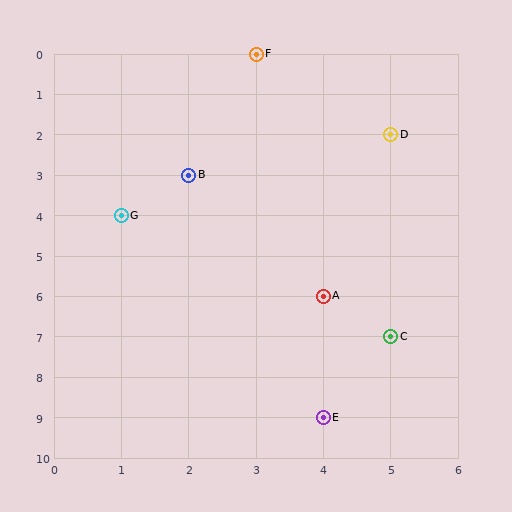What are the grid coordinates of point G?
Point G is at grid coordinates (1, 4).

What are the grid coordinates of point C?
Point C is at grid coordinates (5, 7).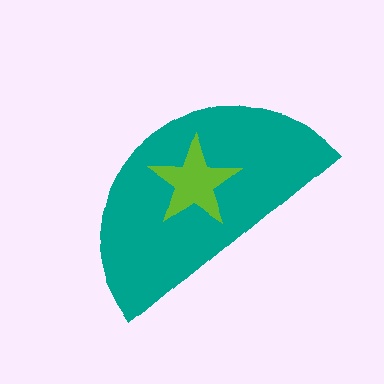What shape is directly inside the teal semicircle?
The lime star.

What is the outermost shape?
The teal semicircle.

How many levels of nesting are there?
2.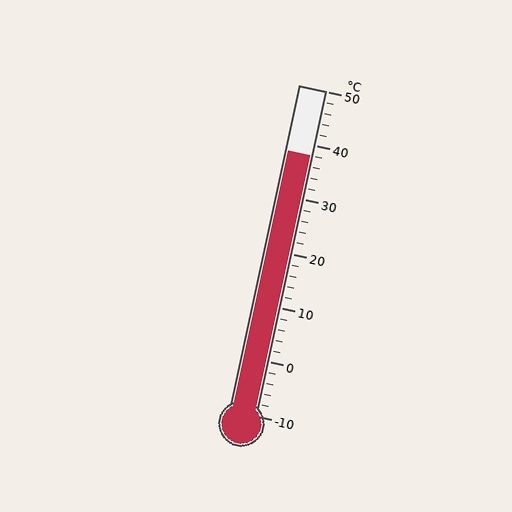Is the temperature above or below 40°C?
The temperature is below 40°C.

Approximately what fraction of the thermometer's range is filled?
The thermometer is filled to approximately 80% of its range.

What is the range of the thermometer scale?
The thermometer scale ranges from -10°C to 50°C.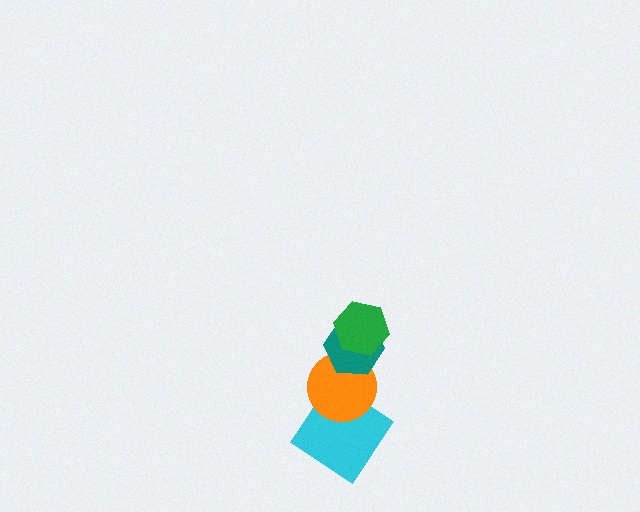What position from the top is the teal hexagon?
The teal hexagon is 2nd from the top.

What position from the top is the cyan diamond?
The cyan diamond is 4th from the top.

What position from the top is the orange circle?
The orange circle is 3rd from the top.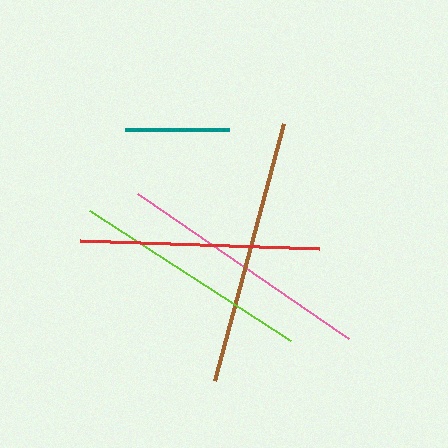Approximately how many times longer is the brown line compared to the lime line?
The brown line is approximately 1.1 times the length of the lime line.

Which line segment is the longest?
The brown line is the longest at approximately 266 pixels.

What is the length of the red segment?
The red segment is approximately 240 pixels long.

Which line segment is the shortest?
The teal line is the shortest at approximately 104 pixels.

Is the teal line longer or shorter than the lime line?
The lime line is longer than the teal line.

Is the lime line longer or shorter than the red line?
The lime line is longer than the red line.